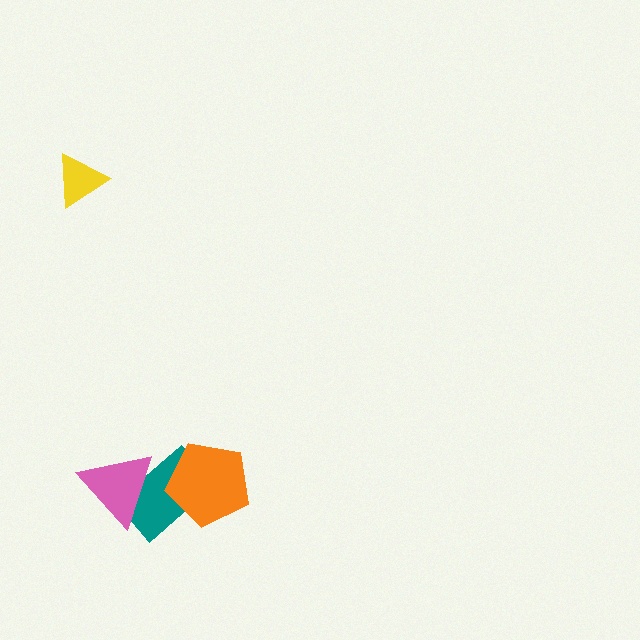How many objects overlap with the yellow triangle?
0 objects overlap with the yellow triangle.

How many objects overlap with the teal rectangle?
2 objects overlap with the teal rectangle.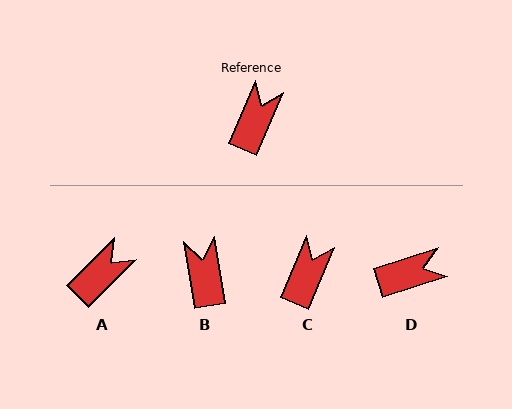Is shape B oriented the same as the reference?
No, it is off by about 32 degrees.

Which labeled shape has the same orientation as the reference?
C.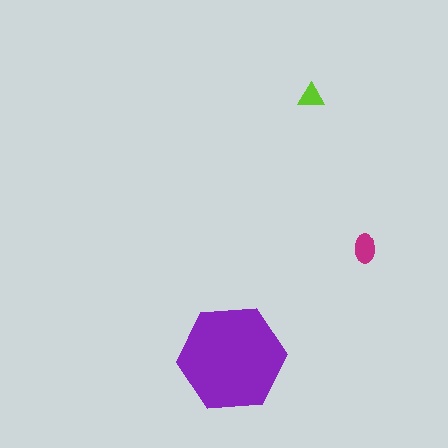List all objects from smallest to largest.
The lime triangle, the magenta ellipse, the purple hexagon.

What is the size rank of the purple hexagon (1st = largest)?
1st.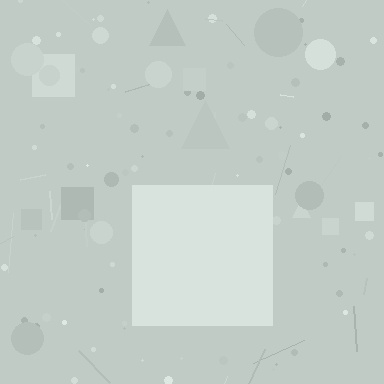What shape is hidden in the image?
A square is hidden in the image.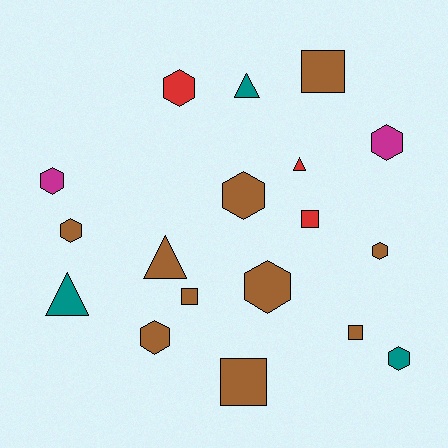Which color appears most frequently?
Brown, with 10 objects.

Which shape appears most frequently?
Hexagon, with 9 objects.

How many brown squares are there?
There are 4 brown squares.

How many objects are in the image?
There are 18 objects.